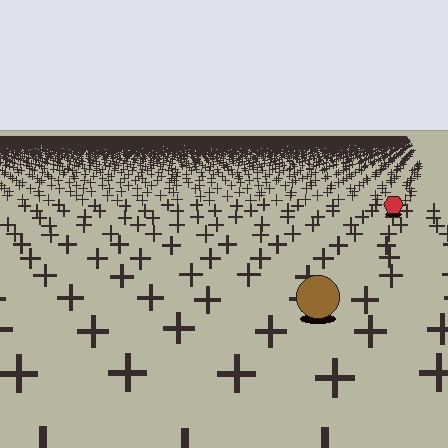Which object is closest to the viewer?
The brown circle is closest. The texture marks near it are larger and more spread out.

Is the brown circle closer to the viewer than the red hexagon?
Yes. The brown circle is closer — you can tell from the texture gradient: the ground texture is coarser near it.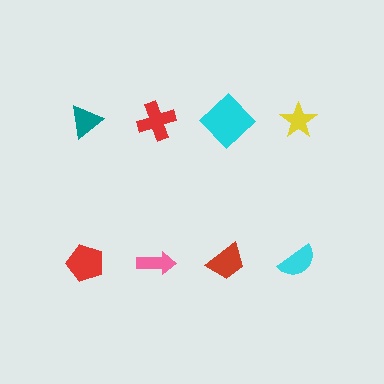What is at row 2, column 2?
A pink arrow.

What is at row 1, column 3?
A cyan diamond.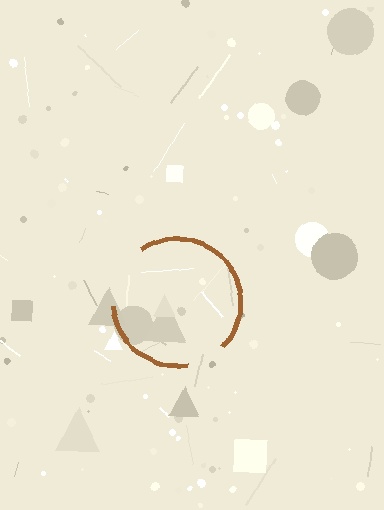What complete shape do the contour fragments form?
The contour fragments form a circle.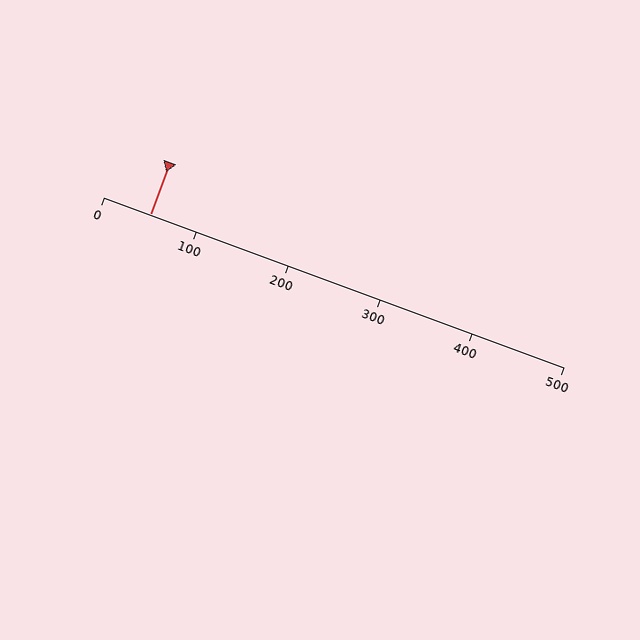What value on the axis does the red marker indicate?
The marker indicates approximately 50.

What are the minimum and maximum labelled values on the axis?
The axis runs from 0 to 500.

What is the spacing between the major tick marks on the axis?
The major ticks are spaced 100 apart.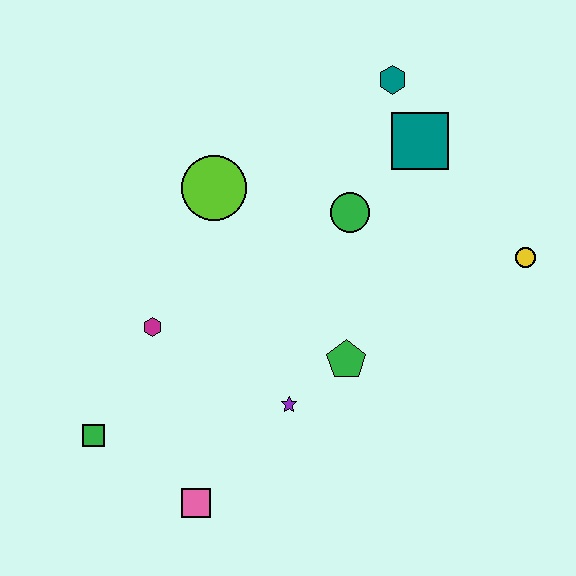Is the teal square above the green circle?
Yes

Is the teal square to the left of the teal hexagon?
No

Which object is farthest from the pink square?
The teal hexagon is farthest from the pink square.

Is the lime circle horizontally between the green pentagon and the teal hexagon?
No